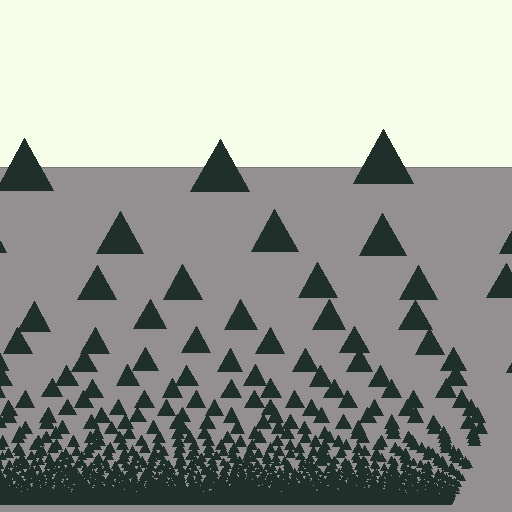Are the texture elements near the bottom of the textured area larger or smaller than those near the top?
Smaller. The gradient is inverted — elements near the bottom are smaller and denser.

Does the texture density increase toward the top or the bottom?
Density increases toward the bottom.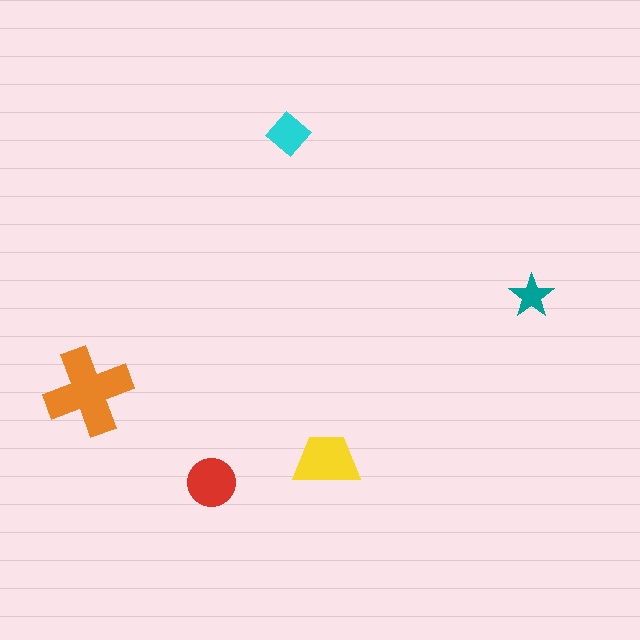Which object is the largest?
The orange cross.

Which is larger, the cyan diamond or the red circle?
The red circle.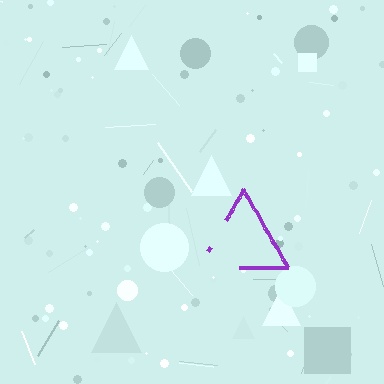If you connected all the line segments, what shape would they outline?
They would outline a triangle.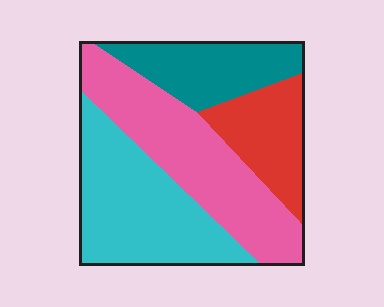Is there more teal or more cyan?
Cyan.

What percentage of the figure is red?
Red covers 16% of the figure.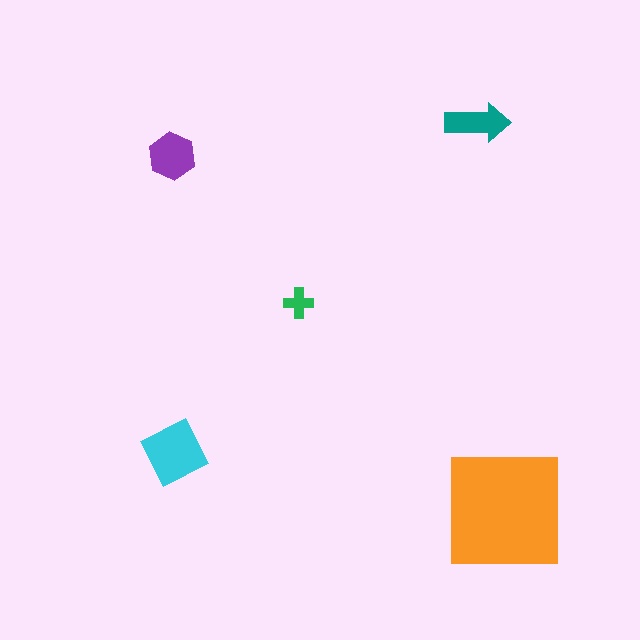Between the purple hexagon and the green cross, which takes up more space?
The purple hexagon.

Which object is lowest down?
The orange square is bottommost.